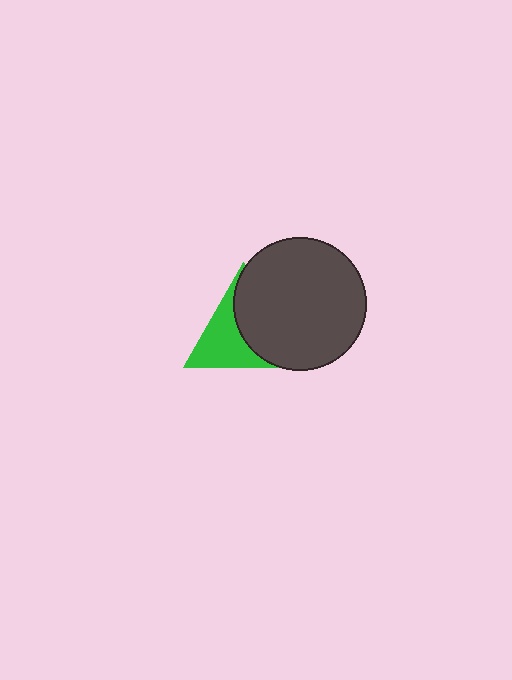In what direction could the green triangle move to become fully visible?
The green triangle could move left. That would shift it out from behind the dark gray circle entirely.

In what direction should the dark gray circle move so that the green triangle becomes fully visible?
The dark gray circle should move right. That is the shortest direction to clear the overlap and leave the green triangle fully visible.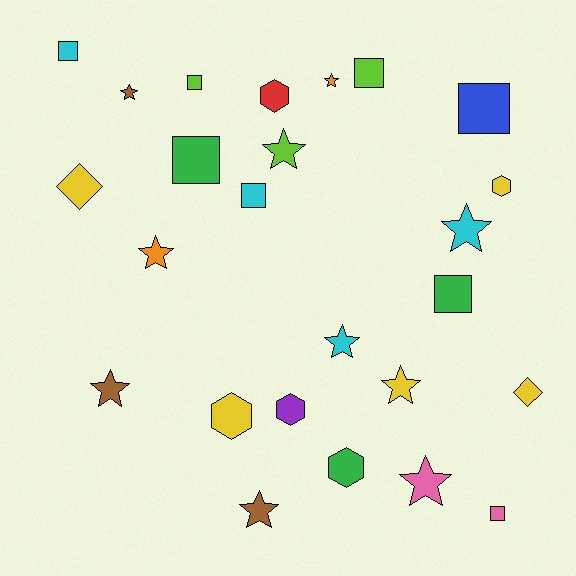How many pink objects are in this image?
There are 2 pink objects.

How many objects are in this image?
There are 25 objects.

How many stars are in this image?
There are 10 stars.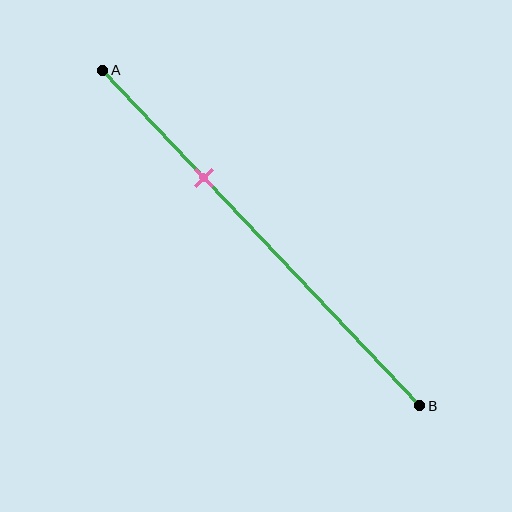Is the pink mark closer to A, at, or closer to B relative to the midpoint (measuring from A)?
The pink mark is closer to point A than the midpoint of segment AB.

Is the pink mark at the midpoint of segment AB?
No, the mark is at about 30% from A, not at the 50% midpoint.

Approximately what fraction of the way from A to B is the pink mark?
The pink mark is approximately 30% of the way from A to B.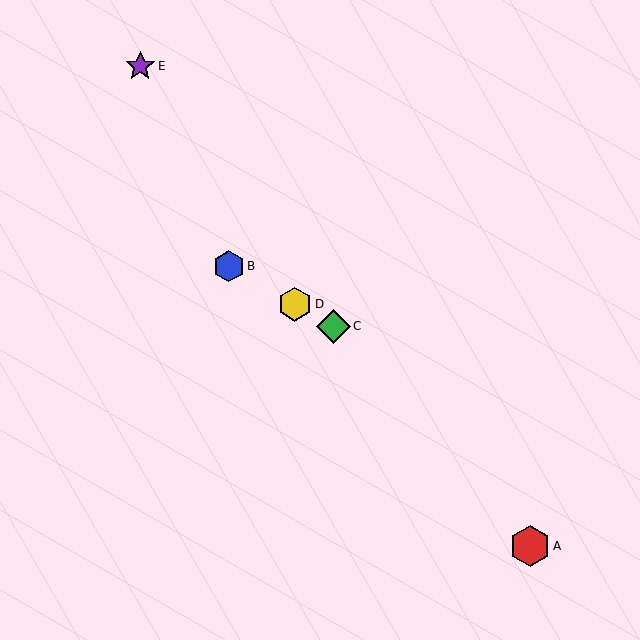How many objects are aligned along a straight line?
3 objects (B, C, D) are aligned along a straight line.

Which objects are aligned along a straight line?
Objects B, C, D are aligned along a straight line.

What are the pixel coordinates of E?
Object E is at (140, 66).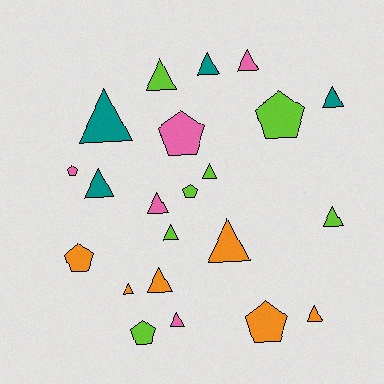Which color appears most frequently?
Lime, with 7 objects.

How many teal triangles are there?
There are 4 teal triangles.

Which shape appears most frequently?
Triangle, with 15 objects.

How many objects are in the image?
There are 22 objects.